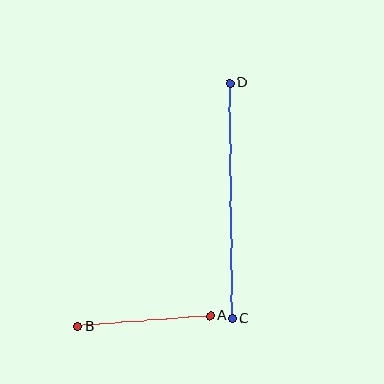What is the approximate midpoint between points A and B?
The midpoint is at approximately (144, 321) pixels.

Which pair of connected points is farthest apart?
Points C and D are farthest apart.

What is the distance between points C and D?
The distance is approximately 235 pixels.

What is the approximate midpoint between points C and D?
The midpoint is at approximately (231, 201) pixels.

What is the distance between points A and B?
The distance is approximately 133 pixels.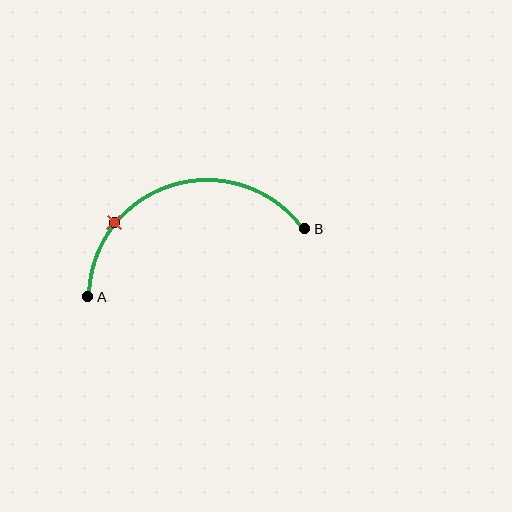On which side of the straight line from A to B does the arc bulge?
The arc bulges above the straight line connecting A and B.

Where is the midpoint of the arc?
The arc midpoint is the point on the curve farthest from the straight line joining A and B. It sits above that line.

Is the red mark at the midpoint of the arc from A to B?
No. The red mark lies on the arc but is closer to endpoint A. The arc midpoint would be at the point on the curve equidistant along the arc from both A and B.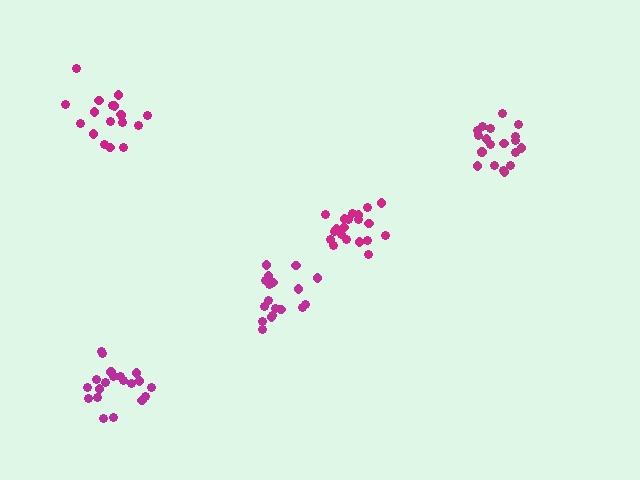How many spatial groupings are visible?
There are 5 spatial groupings.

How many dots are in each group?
Group 1: 20 dots, Group 2: 20 dots, Group 3: 20 dots, Group 4: 18 dots, Group 5: 18 dots (96 total).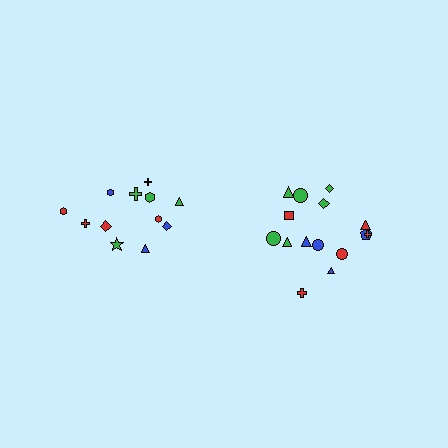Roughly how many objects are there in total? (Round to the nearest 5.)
Roughly 25 objects in total.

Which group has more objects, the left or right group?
The right group.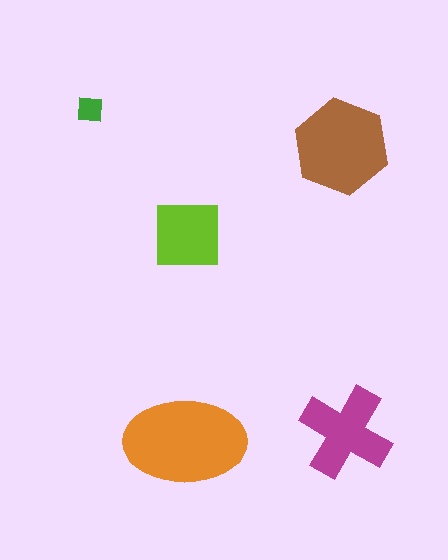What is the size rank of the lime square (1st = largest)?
4th.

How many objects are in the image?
There are 5 objects in the image.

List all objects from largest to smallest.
The orange ellipse, the brown hexagon, the magenta cross, the lime square, the green square.